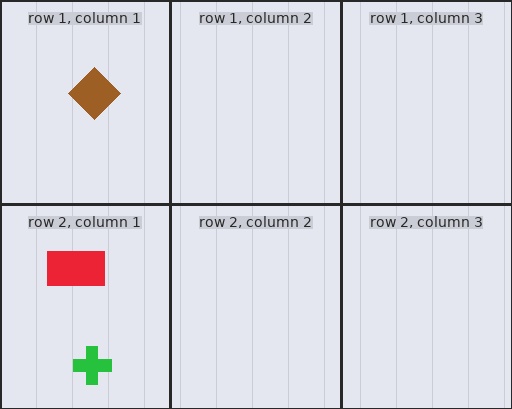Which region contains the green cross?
The row 2, column 1 region.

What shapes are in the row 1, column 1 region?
The brown diamond.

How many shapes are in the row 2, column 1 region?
2.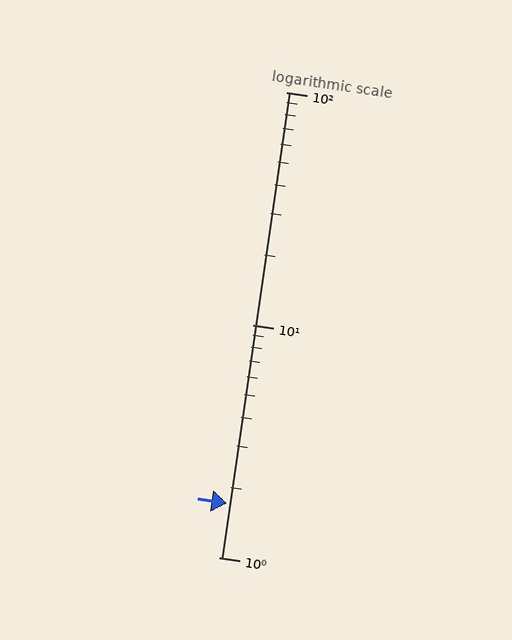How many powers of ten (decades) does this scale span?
The scale spans 2 decades, from 1 to 100.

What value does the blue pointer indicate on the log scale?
The pointer indicates approximately 1.7.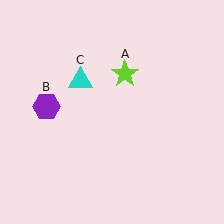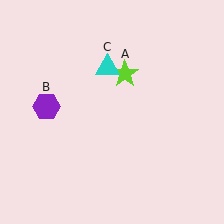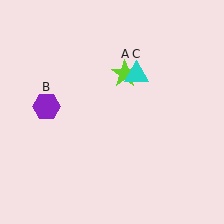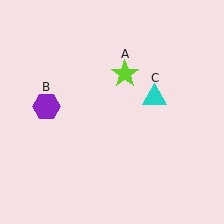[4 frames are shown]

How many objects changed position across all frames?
1 object changed position: cyan triangle (object C).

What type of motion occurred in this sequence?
The cyan triangle (object C) rotated clockwise around the center of the scene.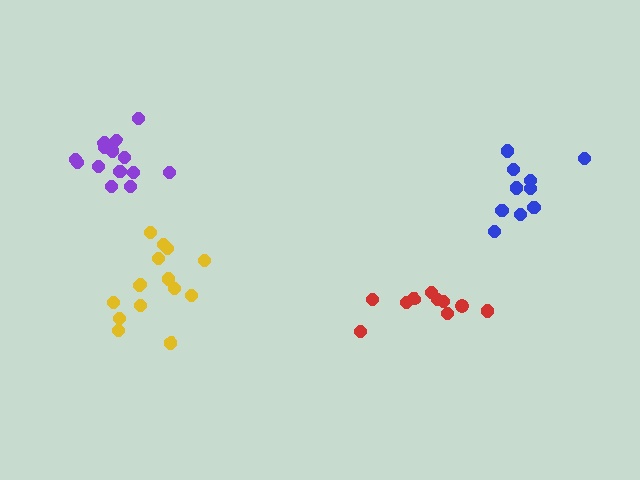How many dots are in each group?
Group 1: 15 dots, Group 2: 10 dots, Group 3: 15 dots, Group 4: 10 dots (50 total).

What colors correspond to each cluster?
The clusters are colored: yellow, red, purple, blue.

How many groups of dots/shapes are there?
There are 4 groups.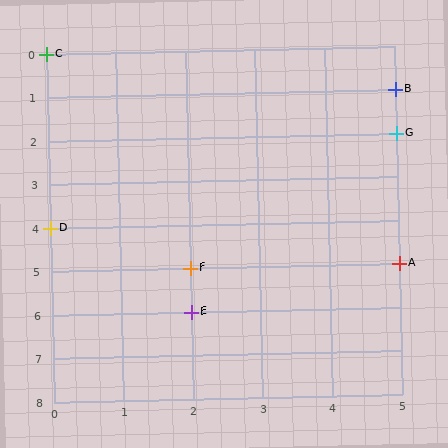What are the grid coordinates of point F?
Point F is at grid coordinates (2, 5).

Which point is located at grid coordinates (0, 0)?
Point C is at (0, 0).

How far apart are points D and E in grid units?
Points D and E are 2 columns and 2 rows apart (about 2.8 grid units diagonally).